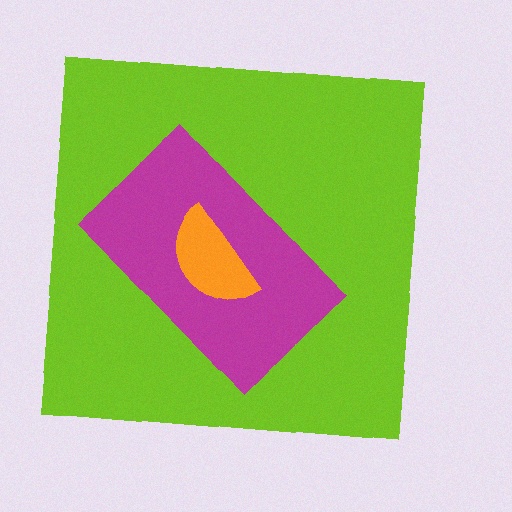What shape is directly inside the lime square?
The magenta rectangle.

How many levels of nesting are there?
3.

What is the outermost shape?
The lime square.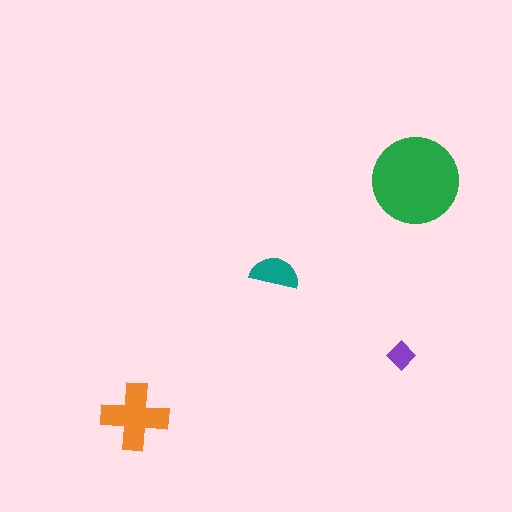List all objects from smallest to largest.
The purple diamond, the teal semicircle, the orange cross, the green circle.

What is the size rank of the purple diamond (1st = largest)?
4th.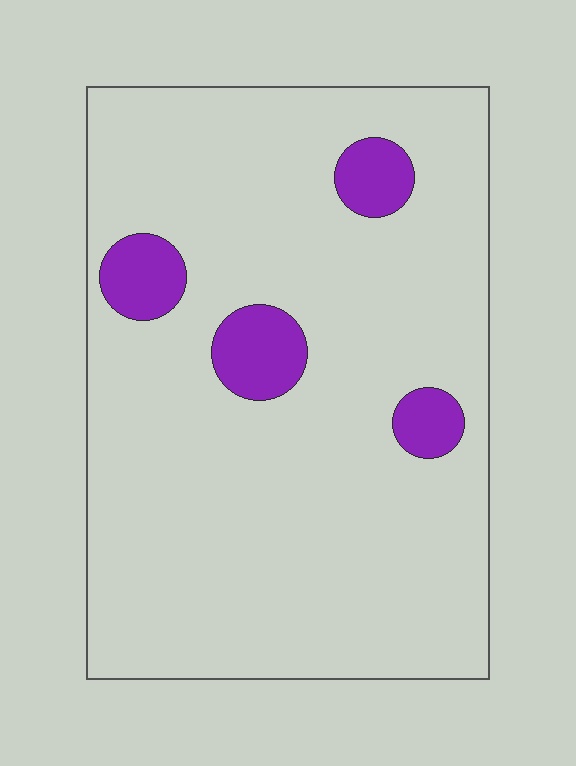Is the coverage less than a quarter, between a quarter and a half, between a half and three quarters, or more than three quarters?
Less than a quarter.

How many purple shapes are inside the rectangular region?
4.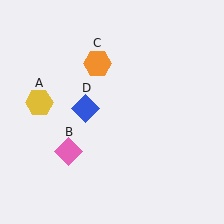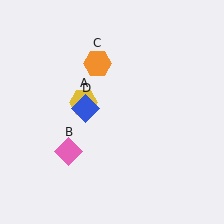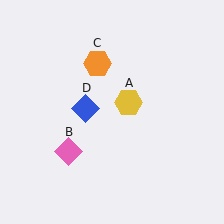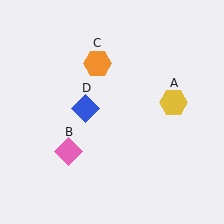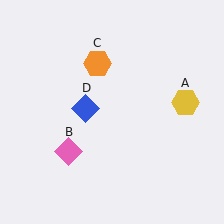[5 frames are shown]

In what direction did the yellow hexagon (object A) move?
The yellow hexagon (object A) moved right.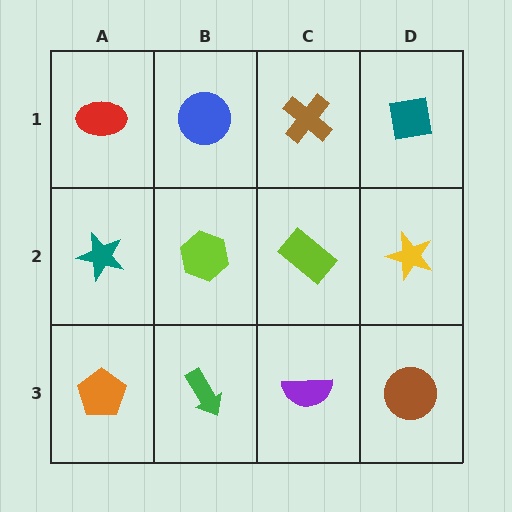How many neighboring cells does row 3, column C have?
3.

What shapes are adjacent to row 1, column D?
A yellow star (row 2, column D), a brown cross (row 1, column C).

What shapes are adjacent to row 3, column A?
A teal star (row 2, column A), a green arrow (row 3, column B).